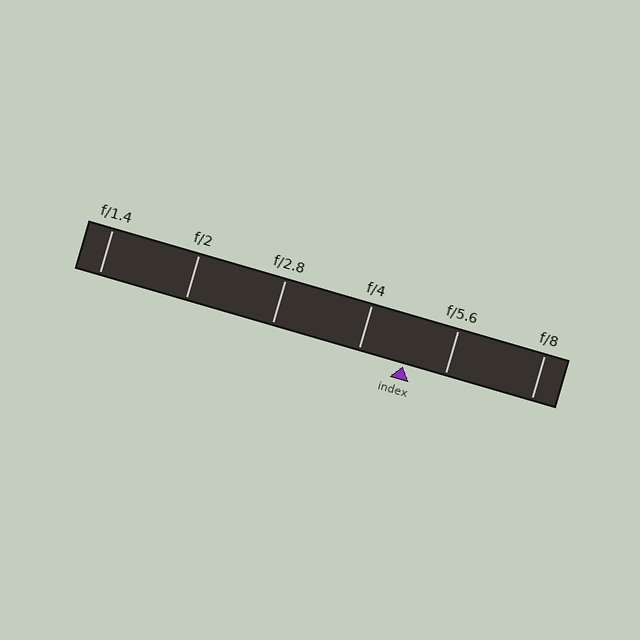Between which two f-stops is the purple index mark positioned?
The index mark is between f/4 and f/5.6.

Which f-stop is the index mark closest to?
The index mark is closest to f/5.6.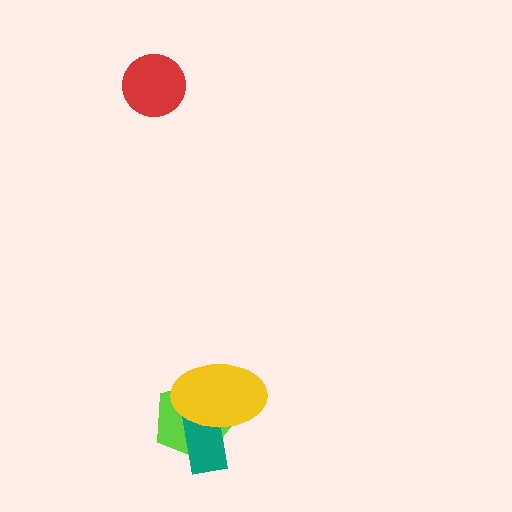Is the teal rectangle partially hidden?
Yes, it is partially covered by another shape.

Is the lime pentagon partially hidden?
Yes, it is partially covered by another shape.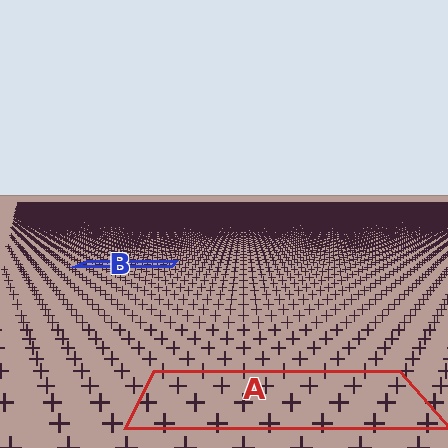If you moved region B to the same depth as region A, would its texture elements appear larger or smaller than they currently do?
They would appear larger. At a closer depth, the same texture elements are projected at a bigger on-screen size.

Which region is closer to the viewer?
Region A is closer. The texture elements there are larger and more spread out.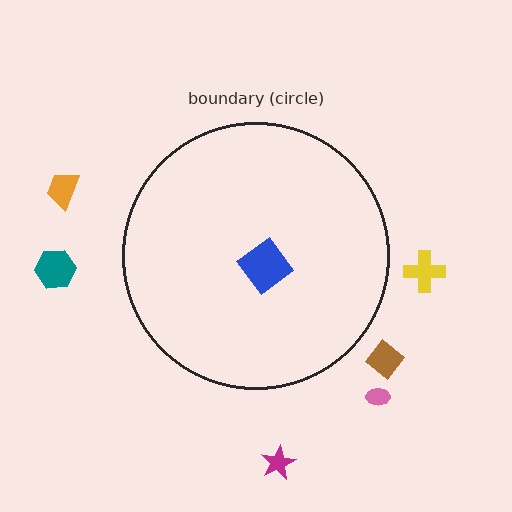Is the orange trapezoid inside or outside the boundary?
Outside.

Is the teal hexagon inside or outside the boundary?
Outside.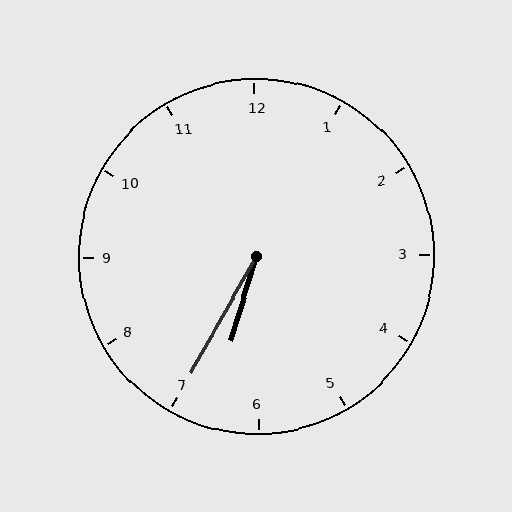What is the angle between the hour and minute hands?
Approximately 12 degrees.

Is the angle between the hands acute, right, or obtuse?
It is acute.